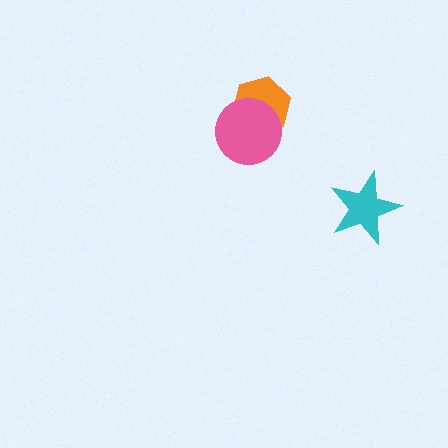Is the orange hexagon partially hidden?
Yes, it is partially covered by another shape.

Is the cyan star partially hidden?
No, no other shape covers it.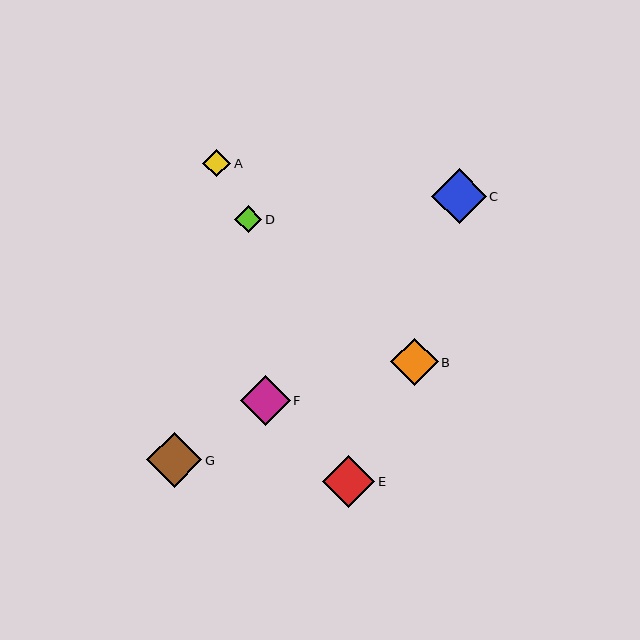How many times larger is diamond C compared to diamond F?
Diamond C is approximately 1.1 times the size of diamond F.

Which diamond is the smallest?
Diamond D is the smallest with a size of approximately 27 pixels.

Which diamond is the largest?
Diamond G is the largest with a size of approximately 55 pixels.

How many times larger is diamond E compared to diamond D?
Diamond E is approximately 1.9 times the size of diamond D.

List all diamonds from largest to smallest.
From largest to smallest: G, C, E, F, B, A, D.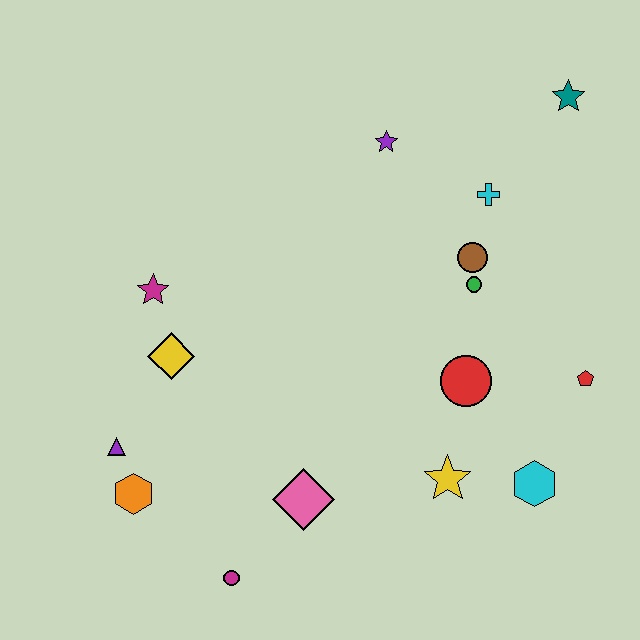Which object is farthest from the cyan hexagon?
The magenta star is farthest from the cyan hexagon.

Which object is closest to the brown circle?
The green circle is closest to the brown circle.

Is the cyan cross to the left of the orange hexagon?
No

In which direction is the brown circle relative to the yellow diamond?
The brown circle is to the right of the yellow diamond.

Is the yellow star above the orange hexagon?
Yes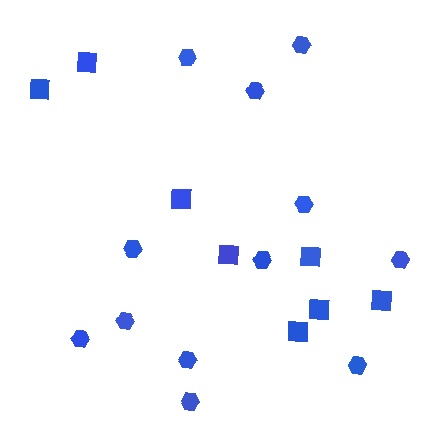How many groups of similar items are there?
There are 2 groups: one group of hexagons (12) and one group of squares (8).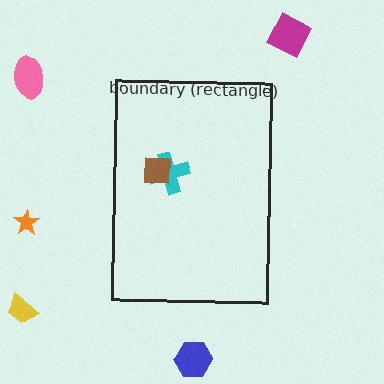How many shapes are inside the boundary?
2 inside, 5 outside.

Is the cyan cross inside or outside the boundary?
Inside.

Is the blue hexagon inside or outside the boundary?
Outside.